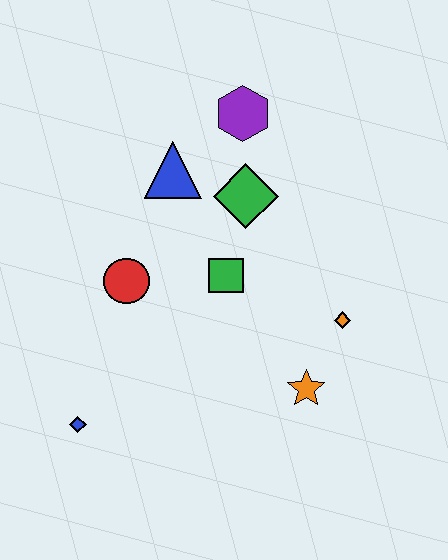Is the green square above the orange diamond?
Yes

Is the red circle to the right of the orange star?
No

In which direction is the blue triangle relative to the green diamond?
The blue triangle is to the left of the green diamond.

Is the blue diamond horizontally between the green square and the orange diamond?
No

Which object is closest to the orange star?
The orange diamond is closest to the orange star.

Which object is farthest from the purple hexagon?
The blue diamond is farthest from the purple hexagon.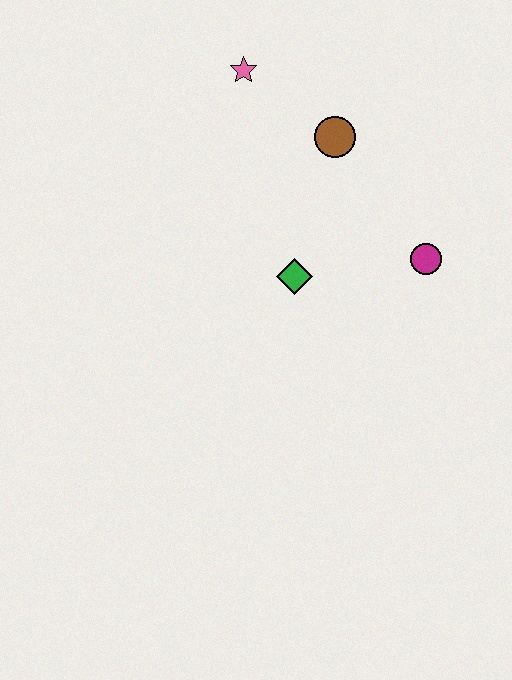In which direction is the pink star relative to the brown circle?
The pink star is to the left of the brown circle.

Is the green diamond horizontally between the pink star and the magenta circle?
Yes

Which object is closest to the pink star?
The brown circle is closest to the pink star.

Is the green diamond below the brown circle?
Yes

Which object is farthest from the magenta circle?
The pink star is farthest from the magenta circle.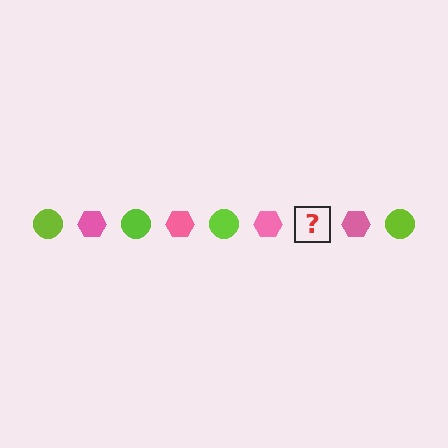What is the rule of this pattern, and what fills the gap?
The rule is that the pattern alternates between lime circle and pink hexagon. The gap should be filled with a lime circle.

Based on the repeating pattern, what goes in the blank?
The blank should be a lime circle.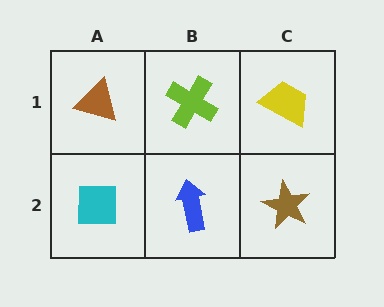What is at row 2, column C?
A brown star.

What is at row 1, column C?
A yellow trapezoid.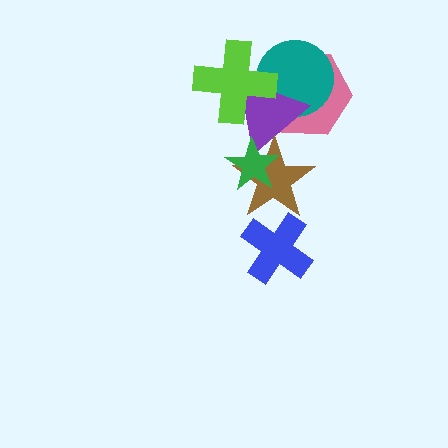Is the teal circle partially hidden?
Yes, it is partially covered by another shape.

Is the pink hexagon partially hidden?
Yes, it is partially covered by another shape.